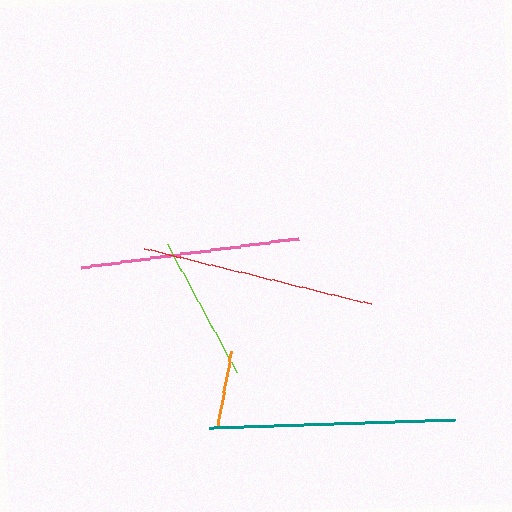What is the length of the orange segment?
The orange segment is approximately 75 pixels long.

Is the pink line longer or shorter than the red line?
The red line is longer than the pink line.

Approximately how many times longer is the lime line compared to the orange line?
The lime line is approximately 1.9 times the length of the orange line.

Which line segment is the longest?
The teal line is the longest at approximately 246 pixels.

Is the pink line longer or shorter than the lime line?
The pink line is longer than the lime line.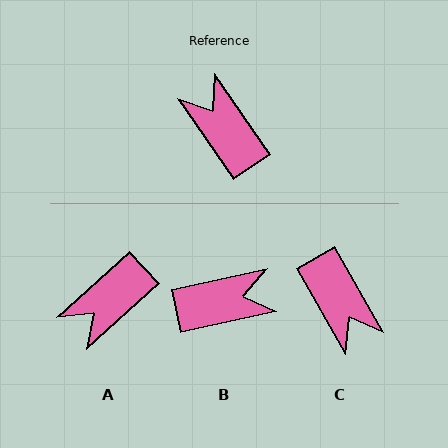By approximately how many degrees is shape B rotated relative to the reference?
Approximately 112 degrees clockwise.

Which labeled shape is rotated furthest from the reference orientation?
C, about 175 degrees away.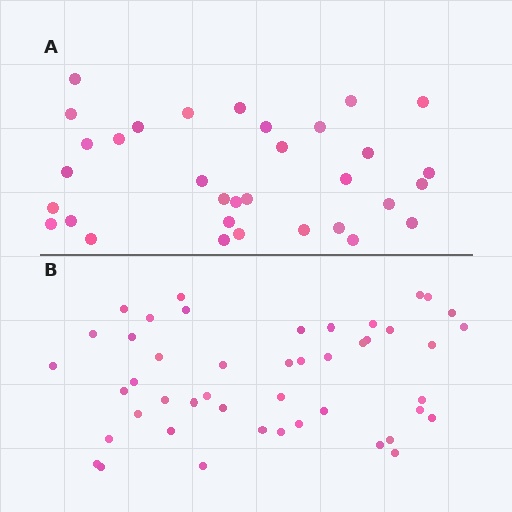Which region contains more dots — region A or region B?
Region B (the bottom region) has more dots.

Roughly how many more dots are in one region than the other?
Region B has approximately 15 more dots than region A.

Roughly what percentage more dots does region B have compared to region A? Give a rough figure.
About 40% more.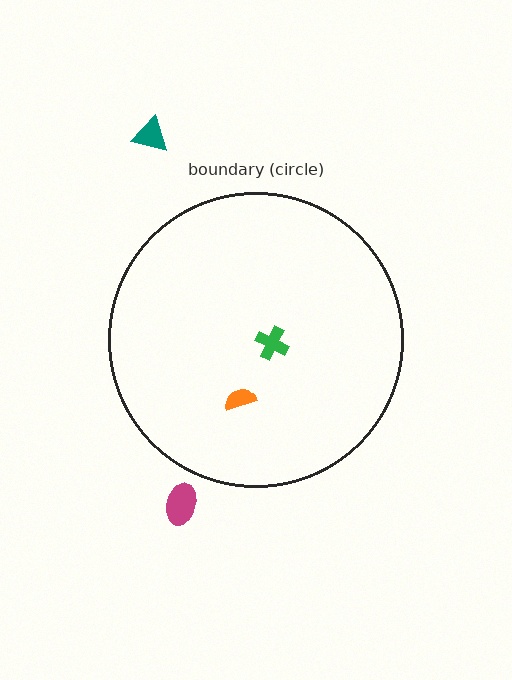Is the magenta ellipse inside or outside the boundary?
Outside.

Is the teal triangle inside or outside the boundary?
Outside.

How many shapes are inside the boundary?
2 inside, 2 outside.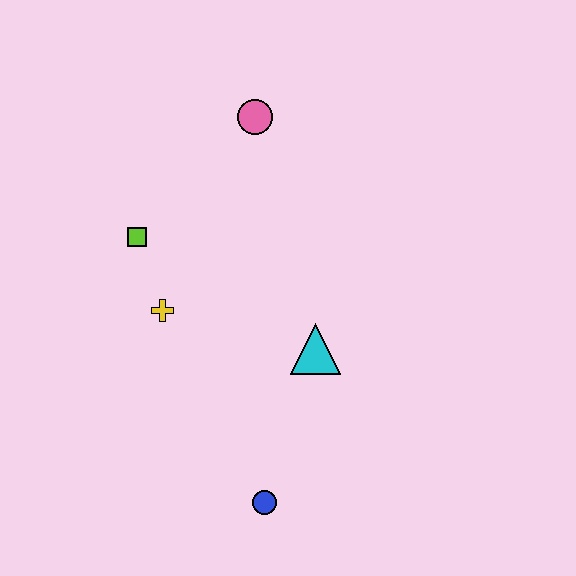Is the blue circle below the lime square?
Yes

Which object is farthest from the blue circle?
The pink circle is farthest from the blue circle.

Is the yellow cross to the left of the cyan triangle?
Yes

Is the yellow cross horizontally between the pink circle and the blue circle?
No